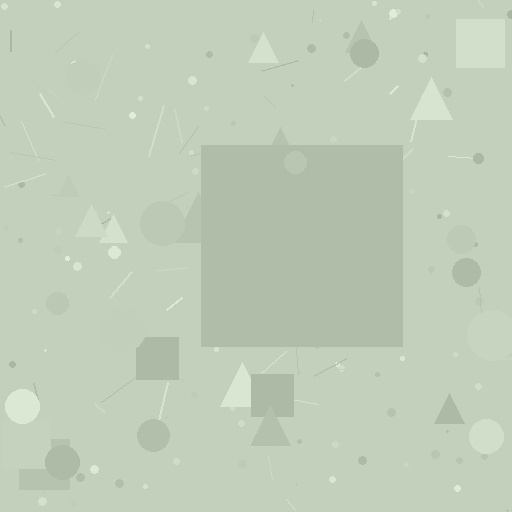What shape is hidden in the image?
A square is hidden in the image.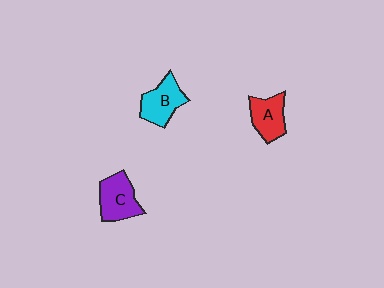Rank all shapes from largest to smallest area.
From largest to smallest: C (purple), B (cyan), A (red).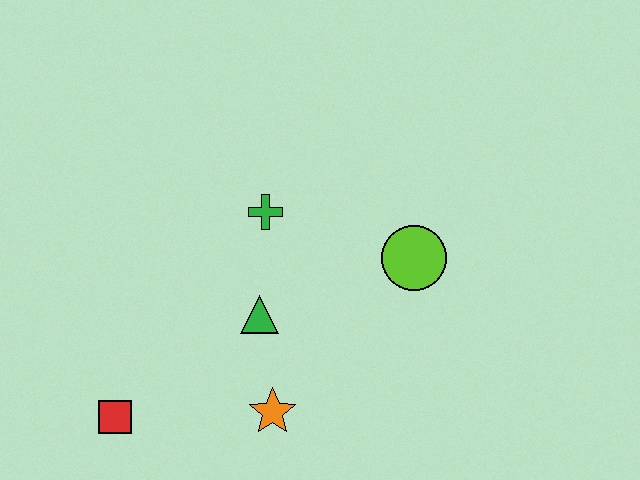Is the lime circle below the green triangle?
No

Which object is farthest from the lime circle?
The red square is farthest from the lime circle.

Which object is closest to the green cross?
The green triangle is closest to the green cross.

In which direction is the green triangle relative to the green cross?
The green triangle is below the green cross.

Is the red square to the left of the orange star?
Yes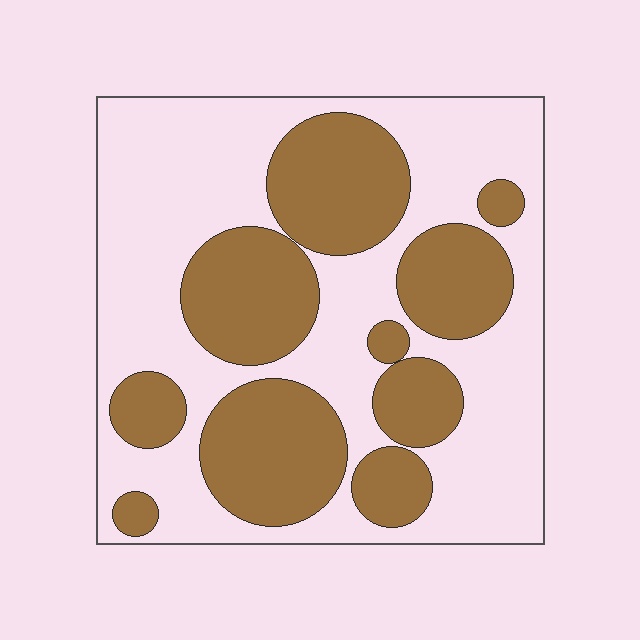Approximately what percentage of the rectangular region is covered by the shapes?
Approximately 40%.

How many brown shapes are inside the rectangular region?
10.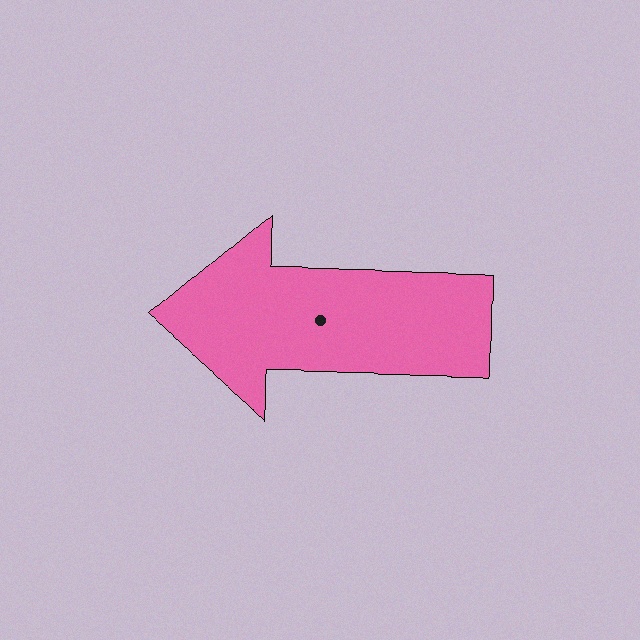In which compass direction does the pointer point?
West.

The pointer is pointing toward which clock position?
Roughly 9 o'clock.